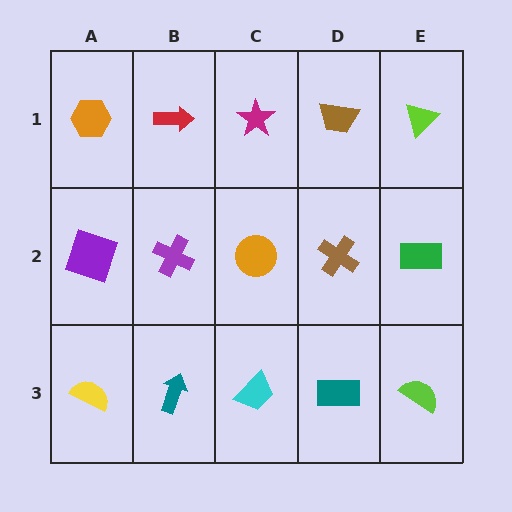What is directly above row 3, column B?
A purple cross.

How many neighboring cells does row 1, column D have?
3.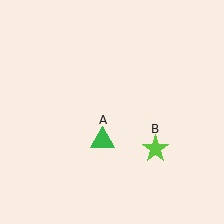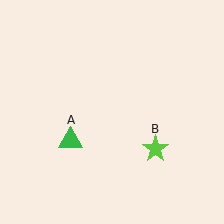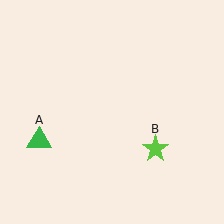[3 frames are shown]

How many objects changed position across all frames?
1 object changed position: green triangle (object A).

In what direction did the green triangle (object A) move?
The green triangle (object A) moved left.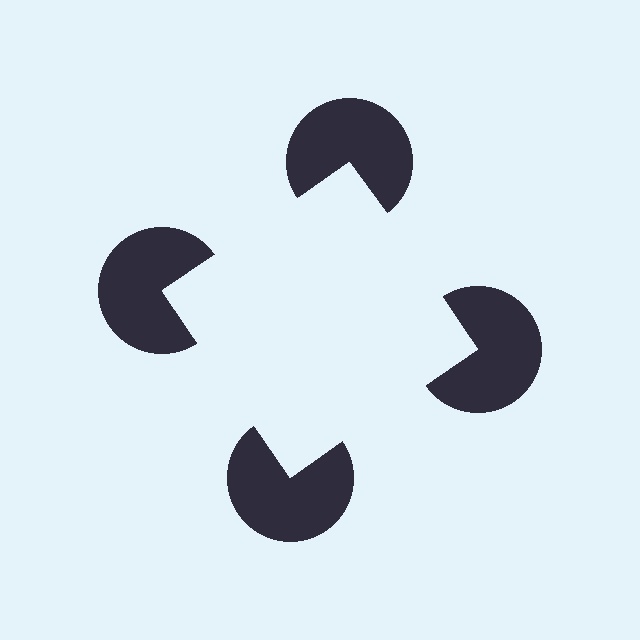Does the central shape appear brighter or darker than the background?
It typically appears slightly brighter than the background, even though no actual brightness change is drawn.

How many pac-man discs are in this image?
There are 4 — one at each vertex of the illusory square.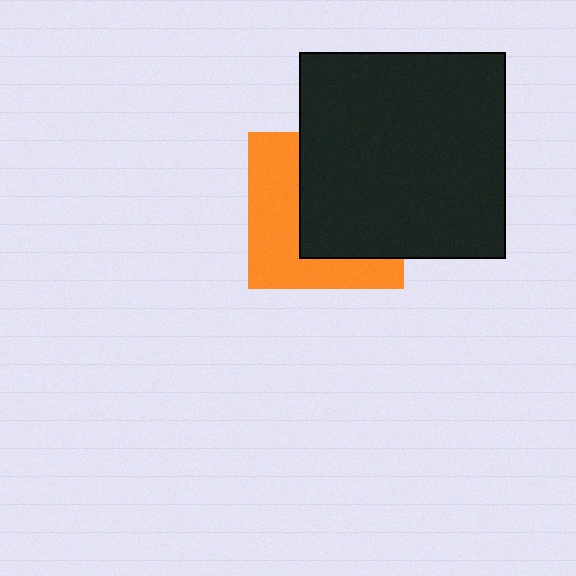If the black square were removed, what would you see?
You would see the complete orange square.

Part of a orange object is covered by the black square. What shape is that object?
It is a square.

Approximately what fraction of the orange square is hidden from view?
Roughly 54% of the orange square is hidden behind the black square.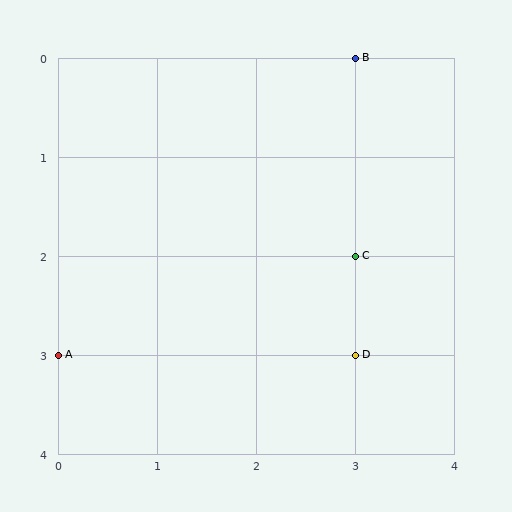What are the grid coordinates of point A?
Point A is at grid coordinates (0, 3).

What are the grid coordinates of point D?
Point D is at grid coordinates (3, 3).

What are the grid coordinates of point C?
Point C is at grid coordinates (3, 2).